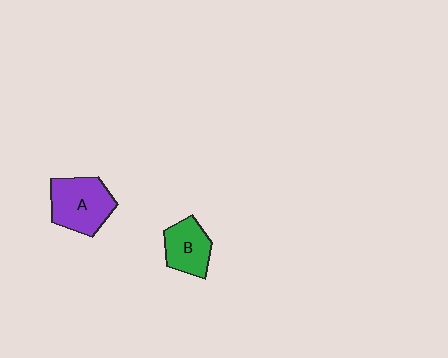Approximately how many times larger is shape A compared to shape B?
Approximately 1.4 times.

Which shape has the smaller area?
Shape B (green).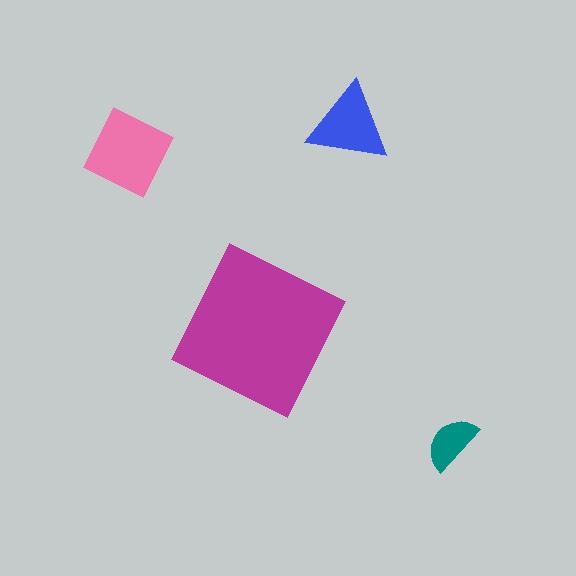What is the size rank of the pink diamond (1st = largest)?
2nd.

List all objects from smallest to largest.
The teal semicircle, the blue triangle, the pink diamond, the magenta square.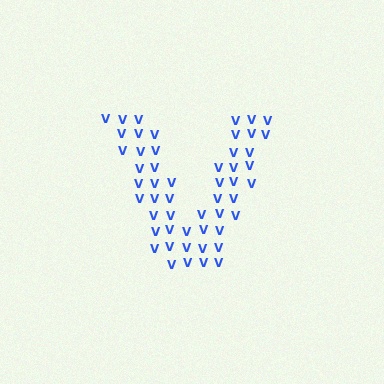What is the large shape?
The large shape is the letter V.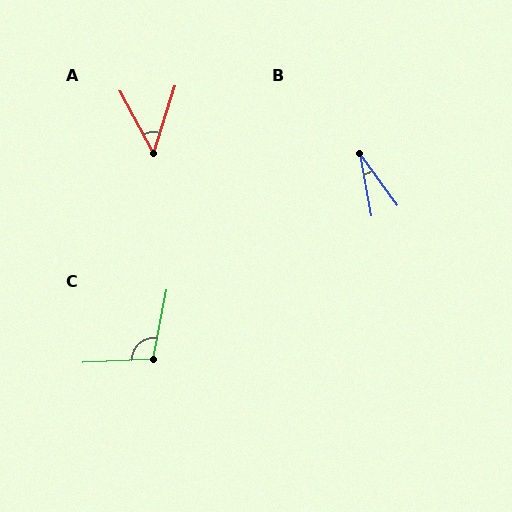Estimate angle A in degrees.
Approximately 46 degrees.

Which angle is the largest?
C, at approximately 104 degrees.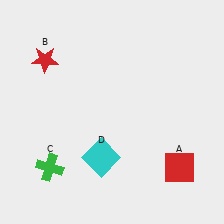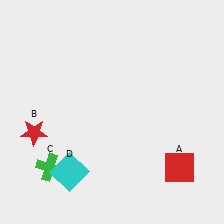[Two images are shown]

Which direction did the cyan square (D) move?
The cyan square (D) moved left.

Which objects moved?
The objects that moved are: the red star (B), the cyan square (D).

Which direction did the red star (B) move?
The red star (B) moved down.